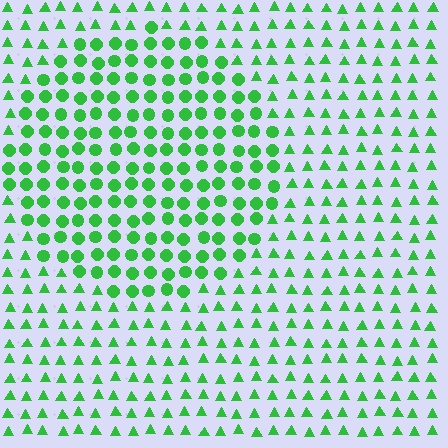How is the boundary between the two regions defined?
The boundary is defined by a change in element shape: circles inside vs. triangles outside. All elements share the same color and spacing.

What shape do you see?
I see a circle.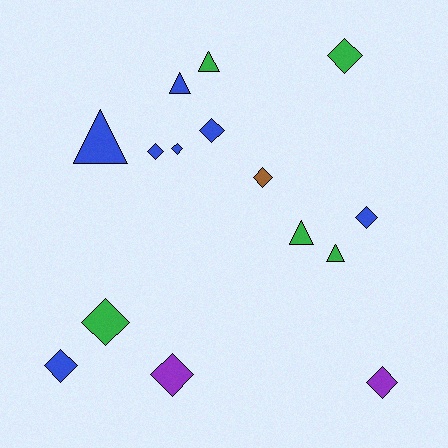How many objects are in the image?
There are 15 objects.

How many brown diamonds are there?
There is 1 brown diamond.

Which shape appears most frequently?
Diamond, with 10 objects.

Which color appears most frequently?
Blue, with 7 objects.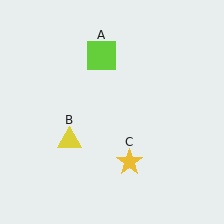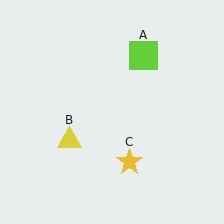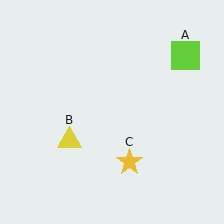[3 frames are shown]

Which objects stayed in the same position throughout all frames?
Yellow triangle (object B) and yellow star (object C) remained stationary.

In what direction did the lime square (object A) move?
The lime square (object A) moved right.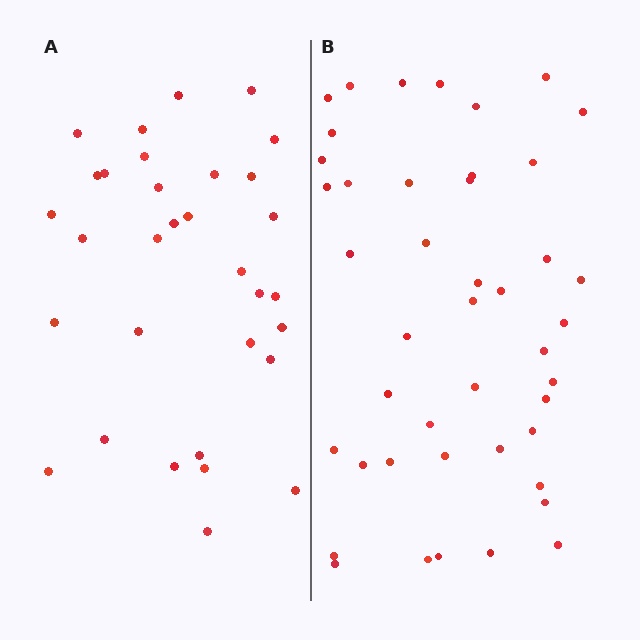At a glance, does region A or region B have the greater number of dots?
Region B (the right region) has more dots.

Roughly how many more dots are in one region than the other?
Region B has roughly 12 or so more dots than region A.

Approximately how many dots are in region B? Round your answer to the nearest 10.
About 40 dots. (The exact count is 44, which rounds to 40.)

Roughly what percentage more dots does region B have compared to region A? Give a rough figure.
About 40% more.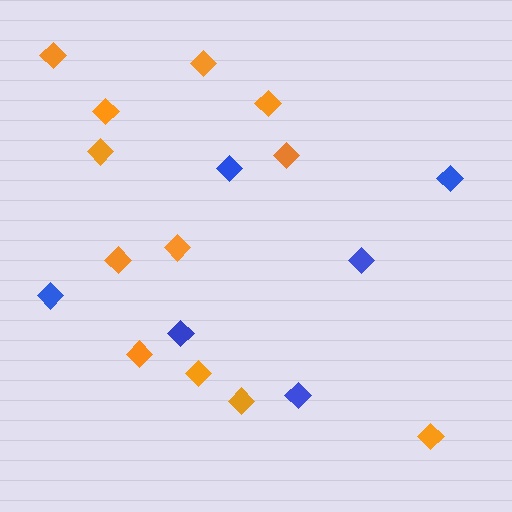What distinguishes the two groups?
There are 2 groups: one group of orange diamonds (12) and one group of blue diamonds (6).